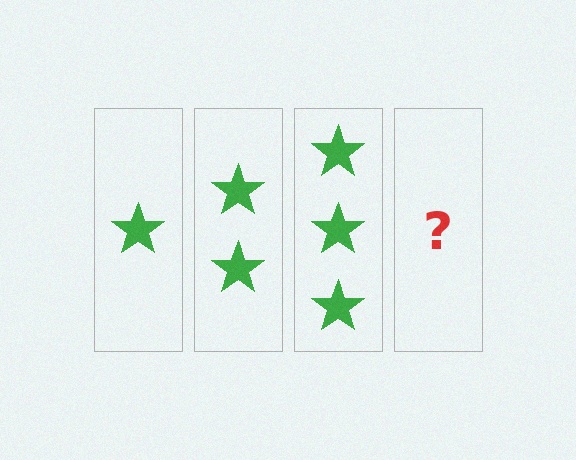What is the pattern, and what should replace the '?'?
The pattern is that each step adds one more star. The '?' should be 4 stars.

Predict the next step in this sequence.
The next step is 4 stars.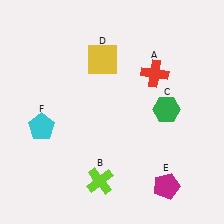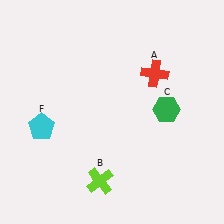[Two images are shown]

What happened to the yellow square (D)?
The yellow square (D) was removed in Image 2. It was in the top-left area of Image 1.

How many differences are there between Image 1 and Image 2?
There are 2 differences between the two images.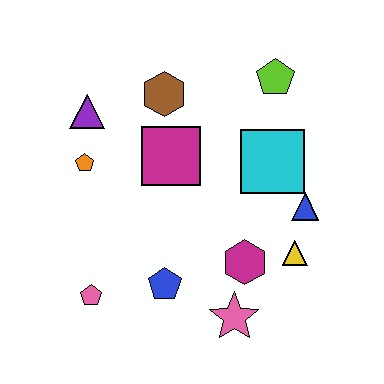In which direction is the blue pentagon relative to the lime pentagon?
The blue pentagon is below the lime pentagon.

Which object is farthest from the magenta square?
The pink star is farthest from the magenta square.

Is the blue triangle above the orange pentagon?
No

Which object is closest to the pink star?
The magenta hexagon is closest to the pink star.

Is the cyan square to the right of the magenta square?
Yes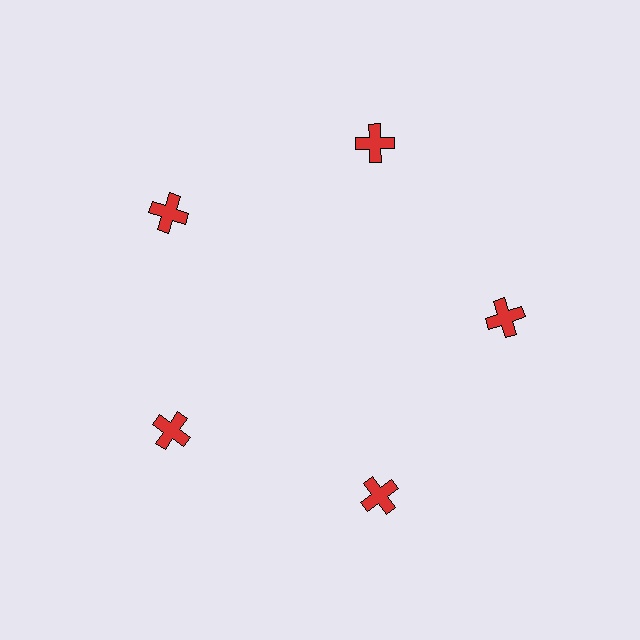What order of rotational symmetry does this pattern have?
This pattern has 5-fold rotational symmetry.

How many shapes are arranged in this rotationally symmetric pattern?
There are 5 shapes, arranged in 5 groups of 1.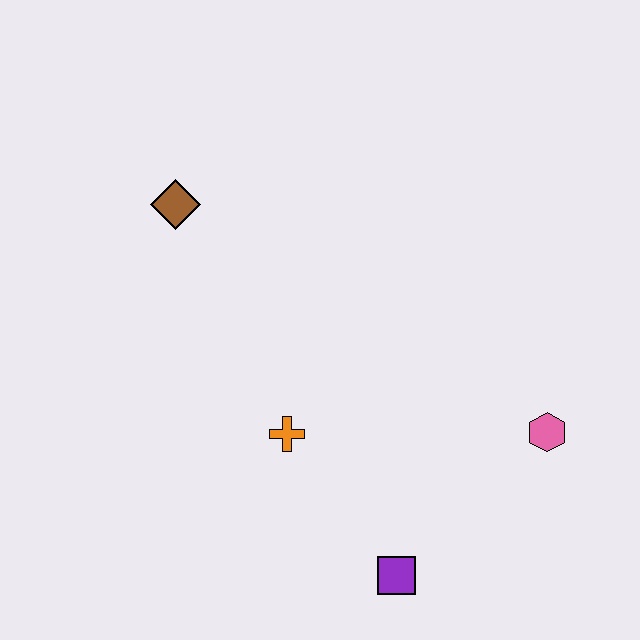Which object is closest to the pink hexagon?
The purple square is closest to the pink hexagon.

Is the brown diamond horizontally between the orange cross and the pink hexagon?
No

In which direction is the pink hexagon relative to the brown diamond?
The pink hexagon is to the right of the brown diamond.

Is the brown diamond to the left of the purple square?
Yes